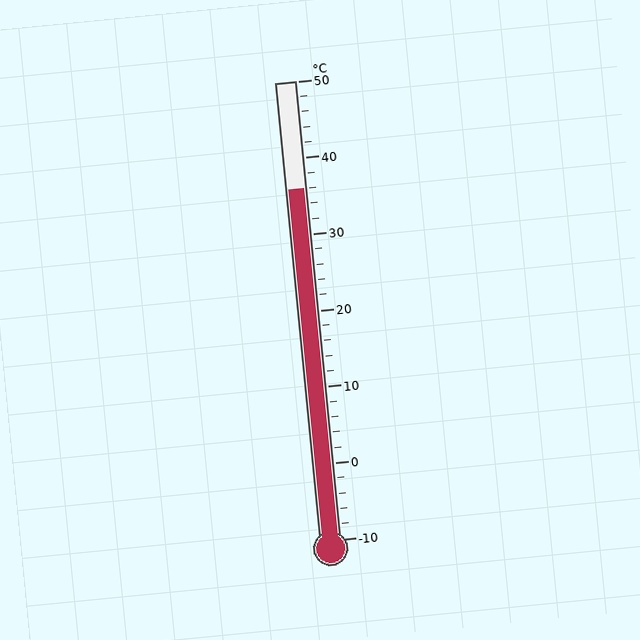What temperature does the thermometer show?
The thermometer shows approximately 36°C.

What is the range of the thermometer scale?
The thermometer scale ranges from -10°C to 50°C.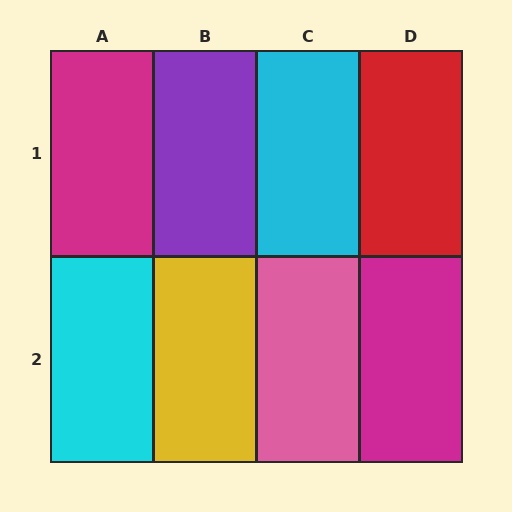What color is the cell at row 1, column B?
Purple.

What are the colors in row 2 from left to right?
Cyan, yellow, pink, magenta.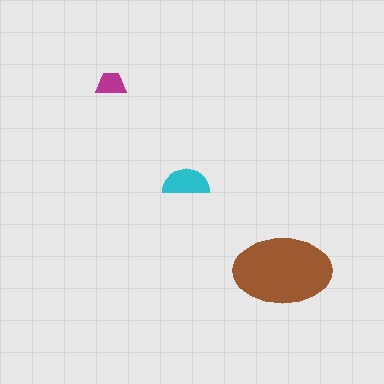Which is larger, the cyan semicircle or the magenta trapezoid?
The cyan semicircle.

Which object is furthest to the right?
The brown ellipse is rightmost.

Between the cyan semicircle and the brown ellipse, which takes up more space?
The brown ellipse.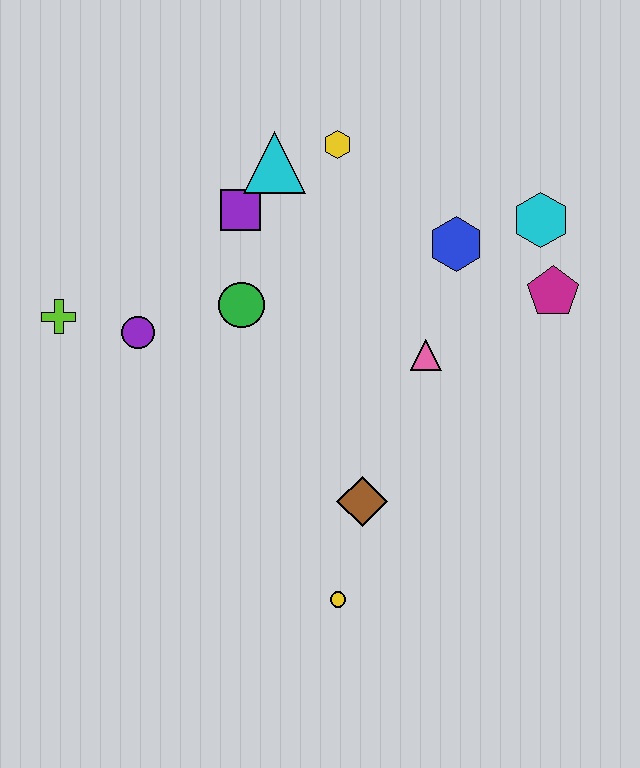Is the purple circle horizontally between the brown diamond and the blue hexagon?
No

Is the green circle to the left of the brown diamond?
Yes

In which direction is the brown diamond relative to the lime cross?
The brown diamond is to the right of the lime cross.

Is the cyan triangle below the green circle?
No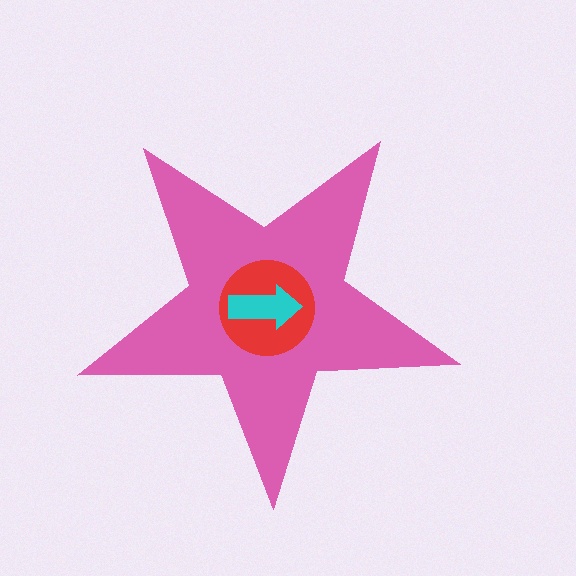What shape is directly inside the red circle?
The cyan arrow.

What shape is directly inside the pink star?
The red circle.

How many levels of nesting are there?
3.